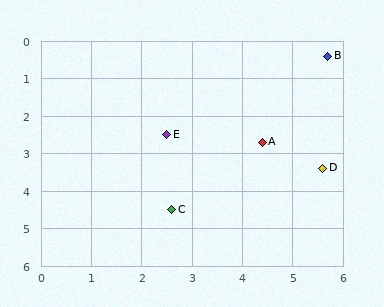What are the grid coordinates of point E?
Point E is at approximately (2.5, 2.5).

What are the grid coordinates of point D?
Point D is at approximately (5.6, 3.4).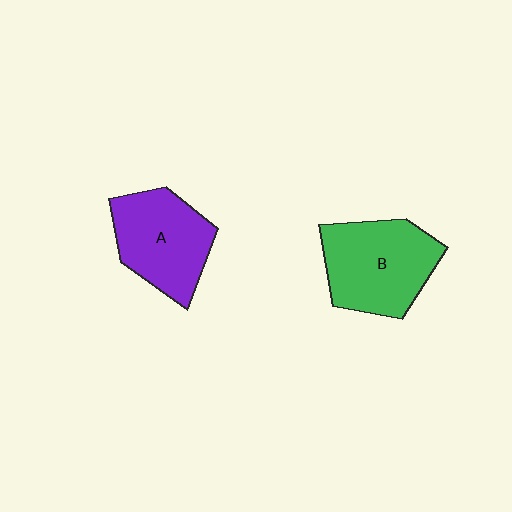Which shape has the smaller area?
Shape A (purple).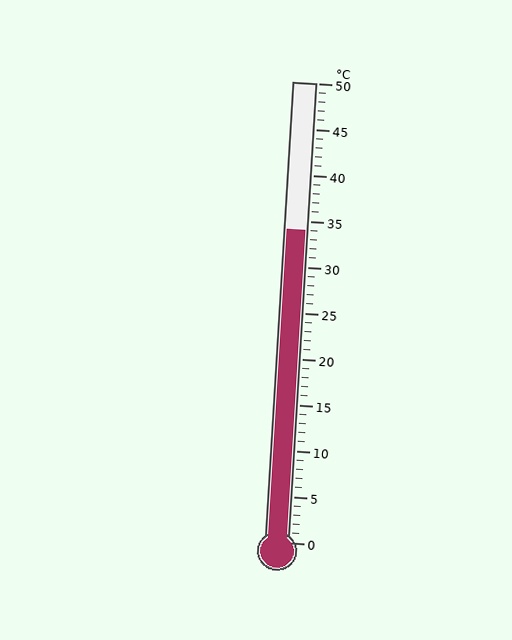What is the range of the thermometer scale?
The thermometer scale ranges from 0°C to 50°C.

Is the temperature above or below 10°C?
The temperature is above 10°C.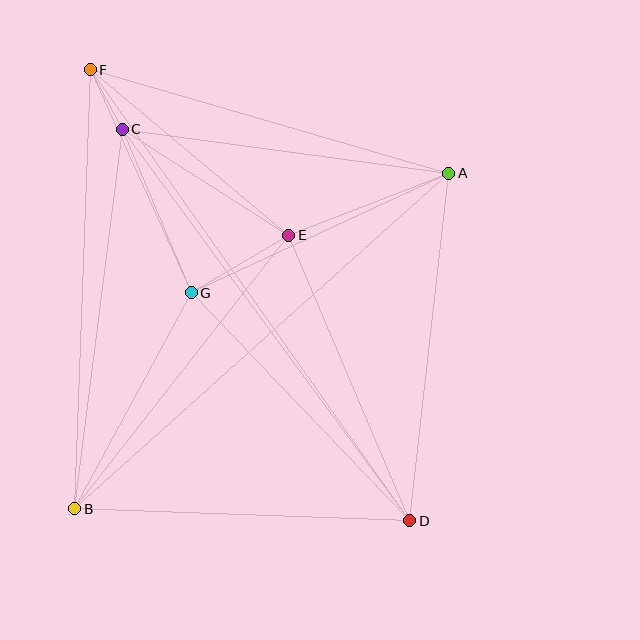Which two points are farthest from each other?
Points D and F are farthest from each other.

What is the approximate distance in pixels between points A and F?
The distance between A and F is approximately 373 pixels.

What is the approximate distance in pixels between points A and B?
The distance between A and B is approximately 502 pixels.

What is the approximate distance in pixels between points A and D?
The distance between A and D is approximately 350 pixels.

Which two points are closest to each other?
Points C and F are closest to each other.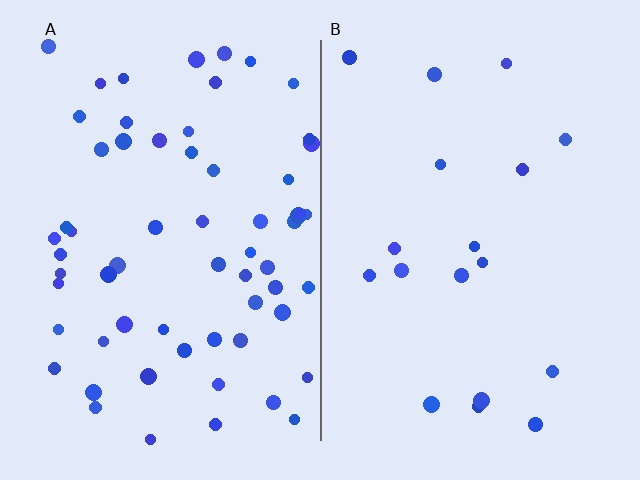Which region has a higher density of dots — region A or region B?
A (the left).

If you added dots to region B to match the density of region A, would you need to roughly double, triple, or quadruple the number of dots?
Approximately triple.